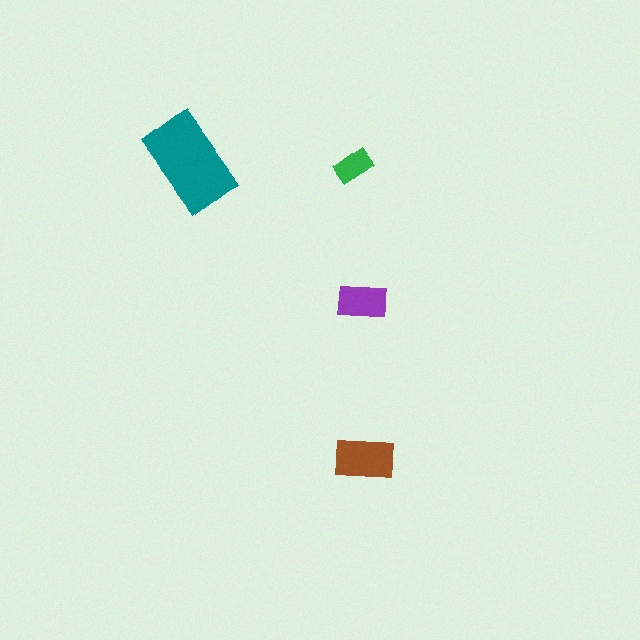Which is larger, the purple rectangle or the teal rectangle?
The teal one.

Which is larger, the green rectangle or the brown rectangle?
The brown one.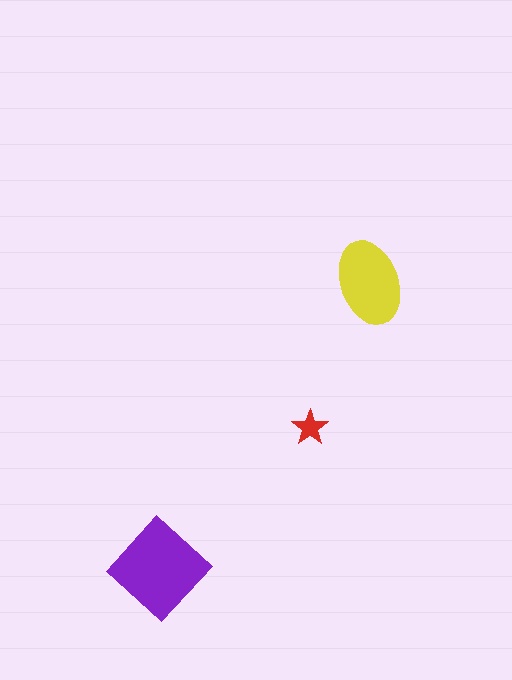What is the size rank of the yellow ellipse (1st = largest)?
2nd.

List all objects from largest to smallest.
The purple diamond, the yellow ellipse, the red star.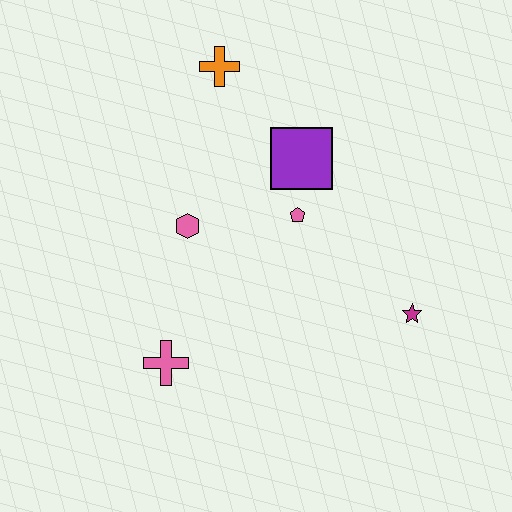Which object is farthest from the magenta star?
The orange cross is farthest from the magenta star.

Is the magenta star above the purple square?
No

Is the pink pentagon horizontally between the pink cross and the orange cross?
No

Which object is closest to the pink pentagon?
The purple square is closest to the pink pentagon.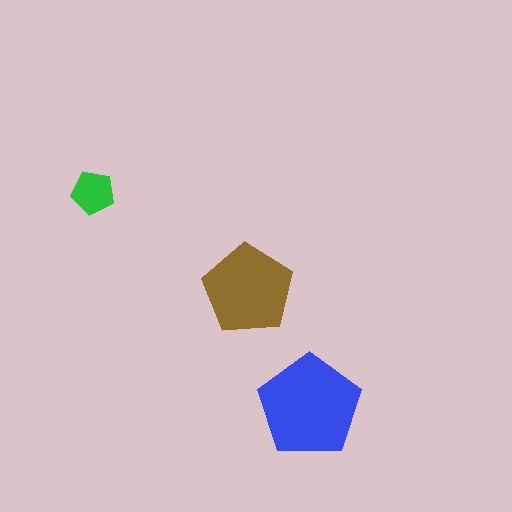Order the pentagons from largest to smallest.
the blue one, the brown one, the green one.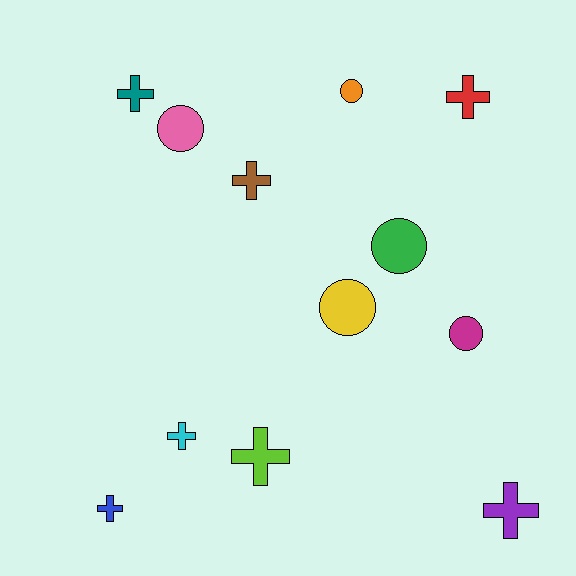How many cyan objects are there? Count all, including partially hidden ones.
There is 1 cyan object.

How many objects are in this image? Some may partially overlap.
There are 12 objects.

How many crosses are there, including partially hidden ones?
There are 7 crosses.